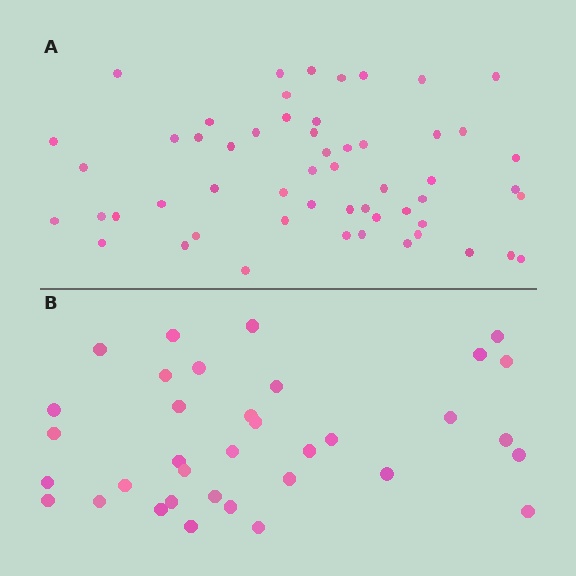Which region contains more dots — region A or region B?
Region A (the top region) has more dots.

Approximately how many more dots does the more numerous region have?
Region A has approximately 20 more dots than region B.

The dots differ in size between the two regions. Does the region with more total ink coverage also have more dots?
No. Region B has more total ink coverage because its dots are larger, but region A actually contains more individual dots. Total area can be misleading — the number of items is what matters here.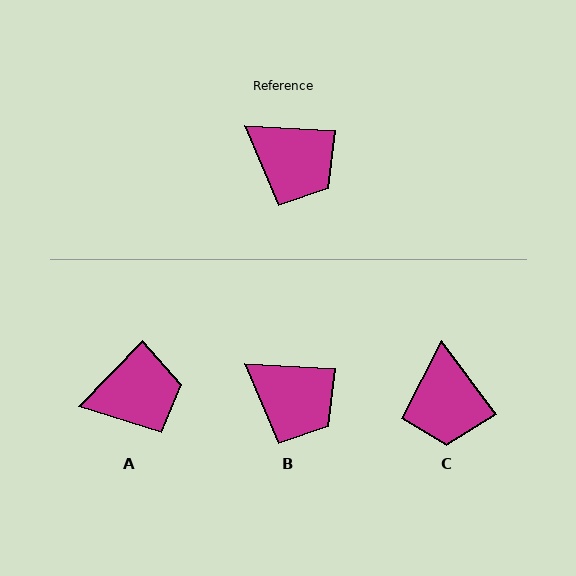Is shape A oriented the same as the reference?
No, it is off by about 49 degrees.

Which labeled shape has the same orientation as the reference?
B.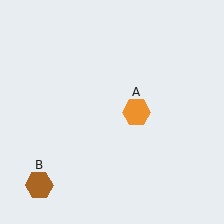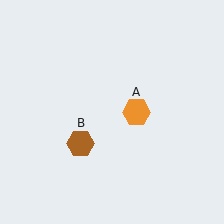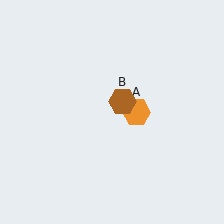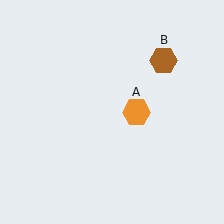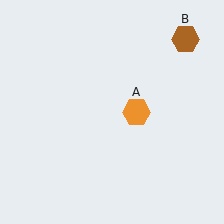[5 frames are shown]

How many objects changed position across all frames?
1 object changed position: brown hexagon (object B).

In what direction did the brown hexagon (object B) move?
The brown hexagon (object B) moved up and to the right.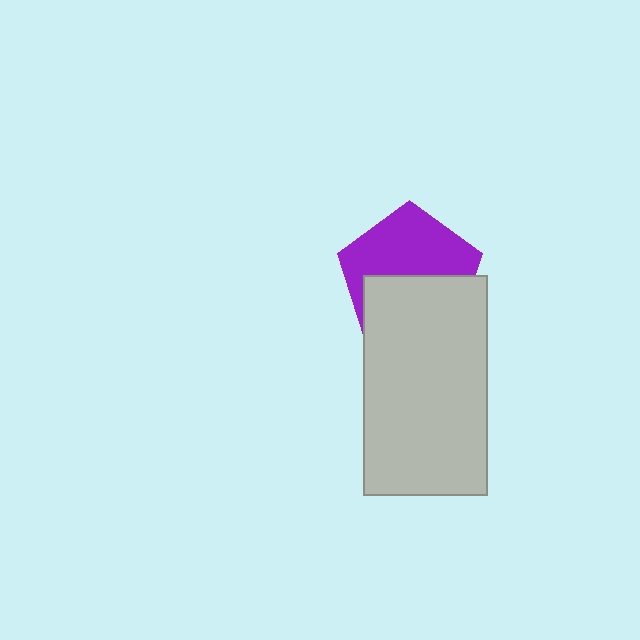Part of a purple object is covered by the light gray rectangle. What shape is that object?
It is a pentagon.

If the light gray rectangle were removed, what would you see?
You would see the complete purple pentagon.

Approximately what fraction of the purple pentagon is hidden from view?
Roughly 46% of the purple pentagon is hidden behind the light gray rectangle.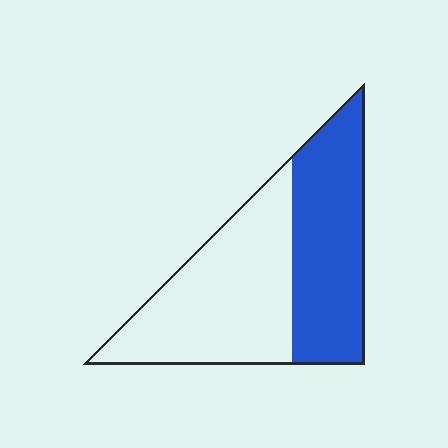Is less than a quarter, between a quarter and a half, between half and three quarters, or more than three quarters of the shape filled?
Between a quarter and a half.